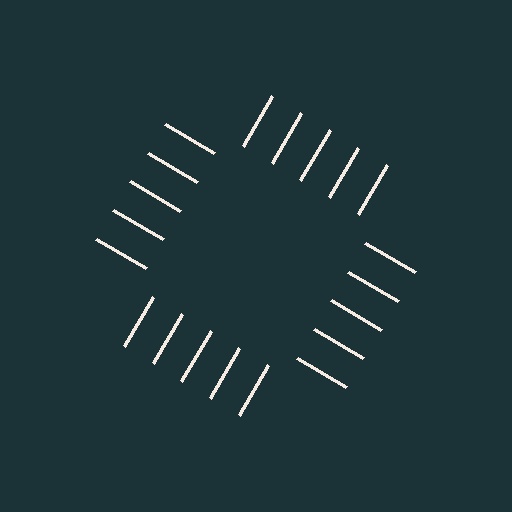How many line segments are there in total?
20 — 5 along each of the 4 edges.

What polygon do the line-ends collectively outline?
An illusory square — the line segments terminate on its edges but no continuous stroke is drawn.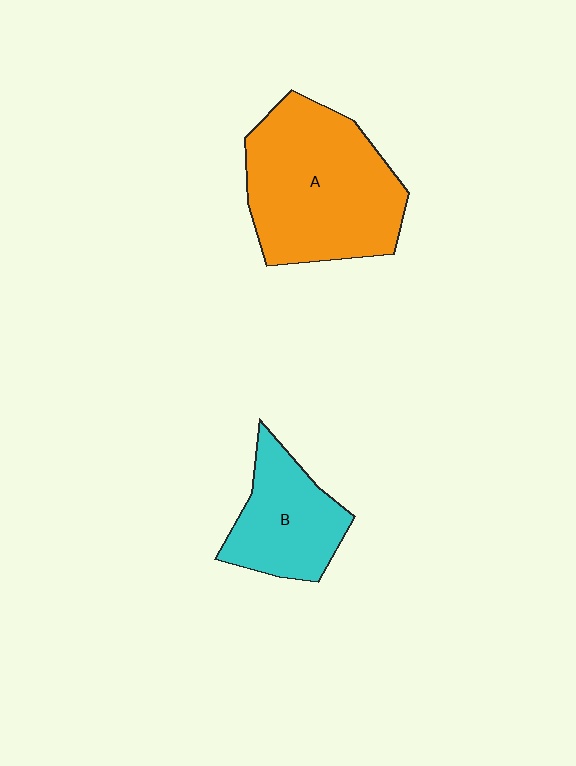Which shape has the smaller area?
Shape B (cyan).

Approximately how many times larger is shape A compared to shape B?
Approximately 1.8 times.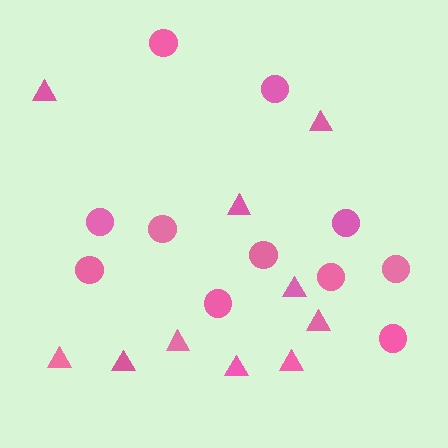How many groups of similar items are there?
There are 2 groups: one group of circles (11) and one group of triangles (10).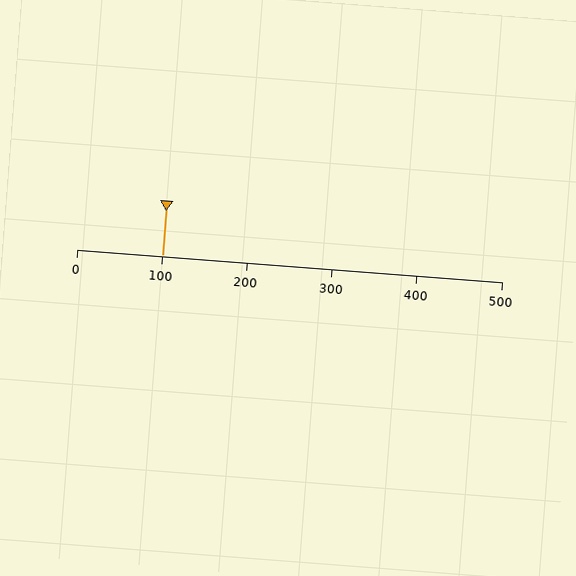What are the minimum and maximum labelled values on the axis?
The axis runs from 0 to 500.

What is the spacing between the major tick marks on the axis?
The major ticks are spaced 100 apart.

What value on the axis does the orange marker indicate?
The marker indicates approximately 100.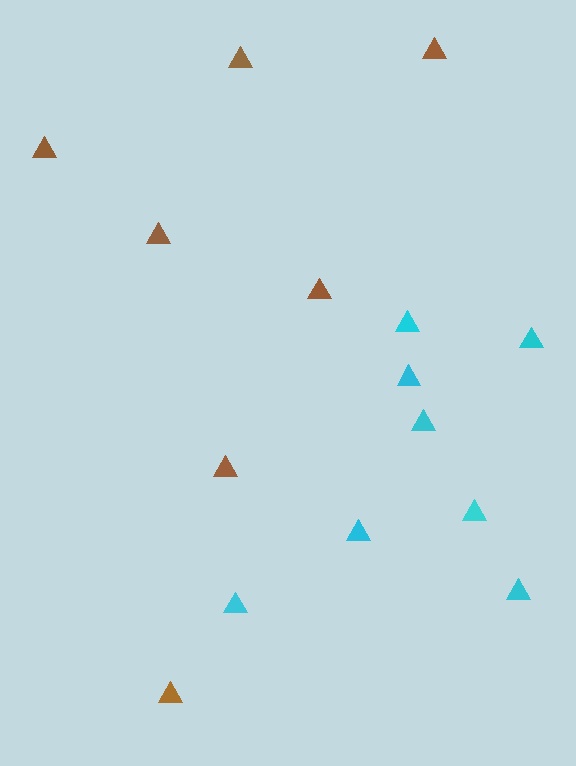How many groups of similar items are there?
There are 2 groups: one group of brown triangles (7) and one group of cyan triangles (8).